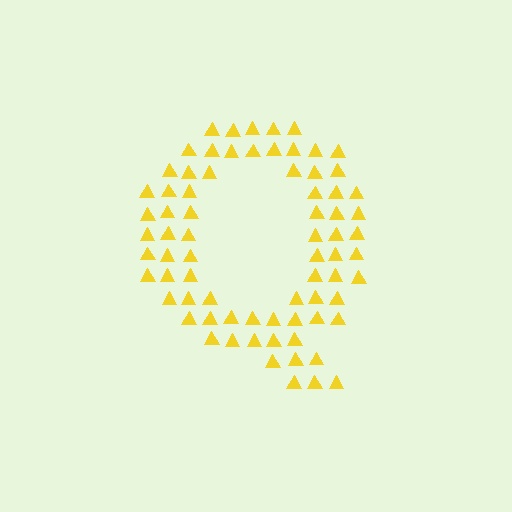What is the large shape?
The large shape is the letter Q.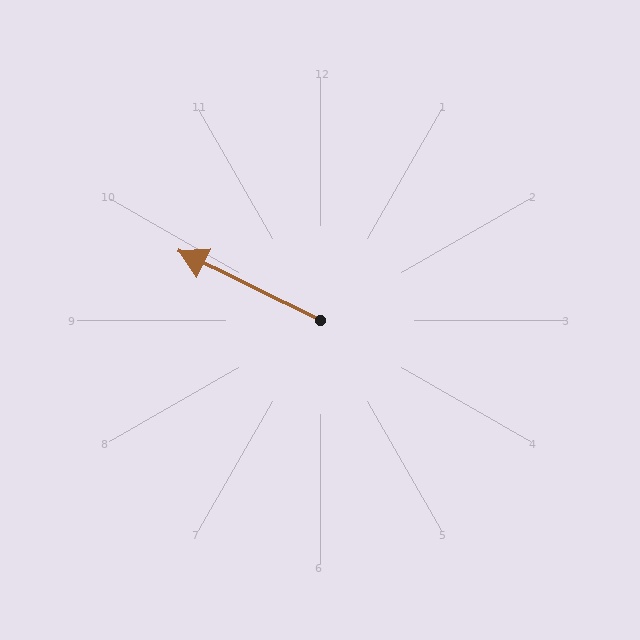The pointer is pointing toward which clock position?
Roughly 10 o'clock.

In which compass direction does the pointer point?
Northwest.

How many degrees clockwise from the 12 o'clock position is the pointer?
Approximately 296 degrees.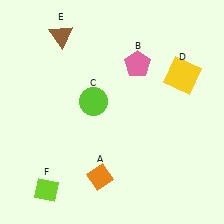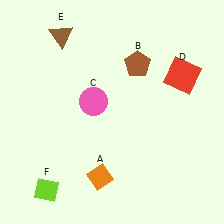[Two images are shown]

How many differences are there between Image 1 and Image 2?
There are 3 differences between the two images.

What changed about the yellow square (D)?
In Image 1, D is yellow. In Image 2, it changed to red.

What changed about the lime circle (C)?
In Image 1, C is lime. In Image 2, it changed to pink.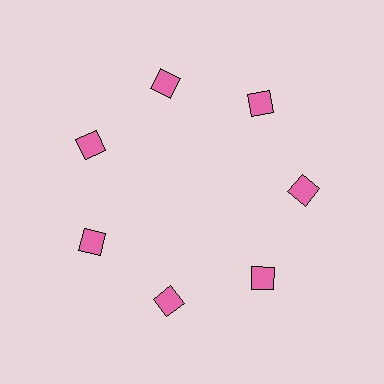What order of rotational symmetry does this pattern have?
This pattern has 7-fold rotational symmetry.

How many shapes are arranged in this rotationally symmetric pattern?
There are 7 shapes, arranged in 7 groups of 1.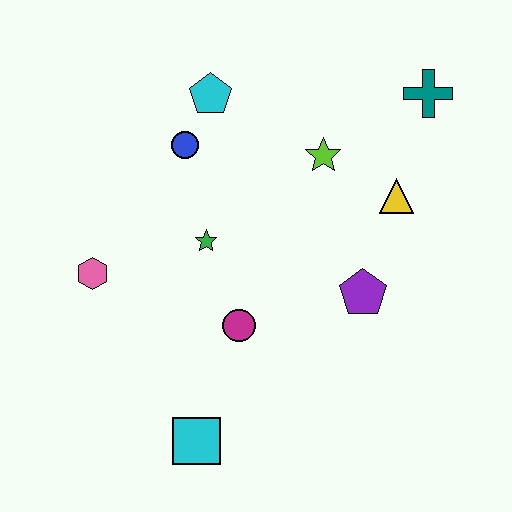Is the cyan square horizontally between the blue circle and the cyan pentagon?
Yes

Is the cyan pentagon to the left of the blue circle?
No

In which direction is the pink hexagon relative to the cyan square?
The pink hexagon is above the cyan square.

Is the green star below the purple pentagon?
No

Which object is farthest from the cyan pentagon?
The cyan square is farthest from the cyan pentagon.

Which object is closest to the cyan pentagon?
The blue circle is closest to the cyan pentagon.